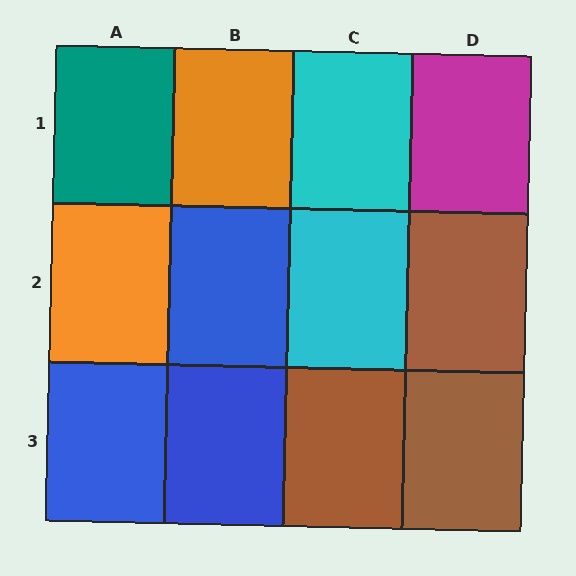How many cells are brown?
3 cells are brown.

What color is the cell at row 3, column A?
Blue.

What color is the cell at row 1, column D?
Magenta.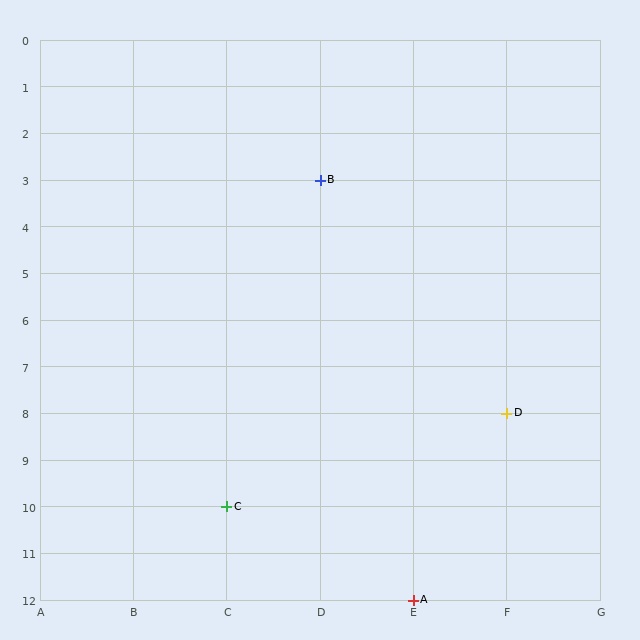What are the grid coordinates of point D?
Point D is at grid coordinates (F, 8).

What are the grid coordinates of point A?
Point A is at grid coordinates (E, 12).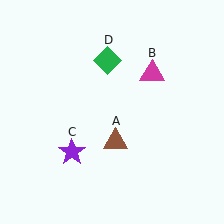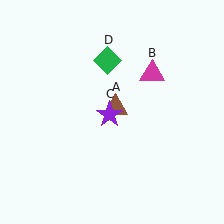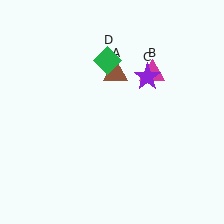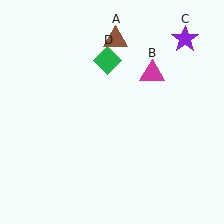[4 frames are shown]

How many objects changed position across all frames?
2 objects changed position: brown triangle (object A), purple star (object C).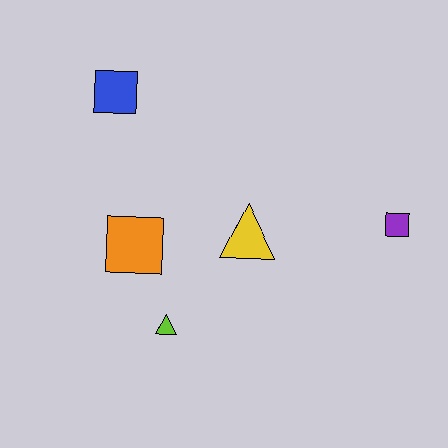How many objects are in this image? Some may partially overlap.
There are 5 objects.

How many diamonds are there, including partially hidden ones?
There are no diamonds.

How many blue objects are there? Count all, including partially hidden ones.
There is 1 blue object.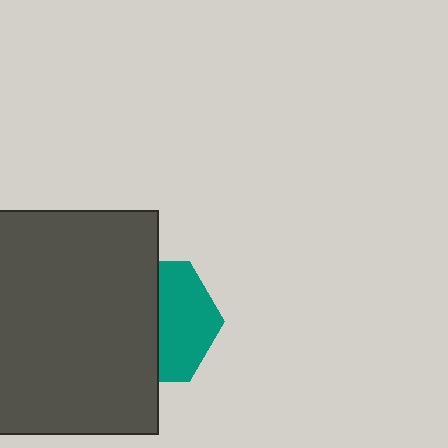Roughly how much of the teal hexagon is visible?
About half of it is visible (roughly 46%).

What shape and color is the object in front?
The object in front is a dark gray rectangle.